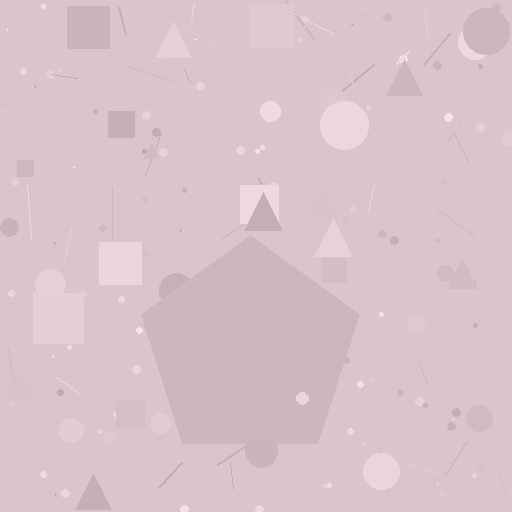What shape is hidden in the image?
A pentagon is hidden in the image.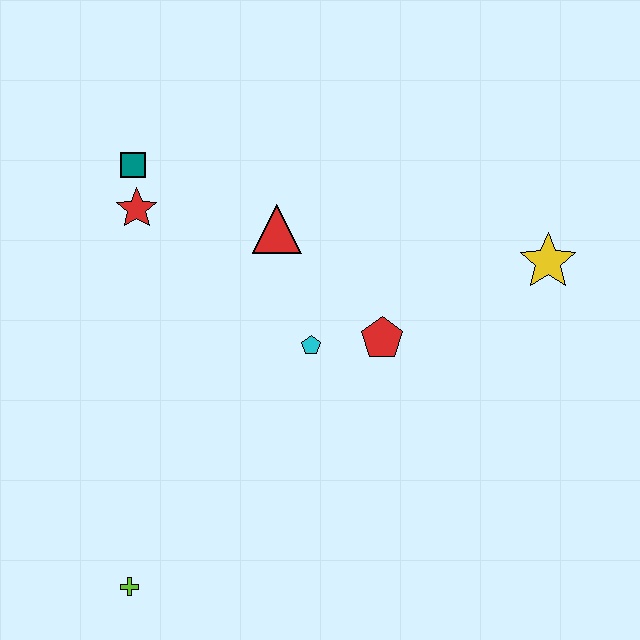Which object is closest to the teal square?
The red star is closest to the teal square.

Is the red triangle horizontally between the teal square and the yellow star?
Yes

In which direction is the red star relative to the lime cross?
The red star is above the lime cross.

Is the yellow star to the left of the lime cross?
No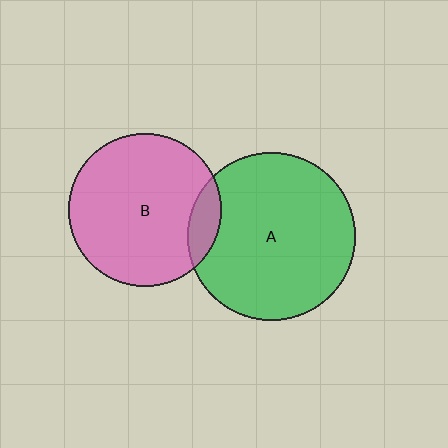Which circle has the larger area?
Circle A (green).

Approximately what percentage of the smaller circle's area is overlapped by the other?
Approximately 10%.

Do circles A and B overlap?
Yes.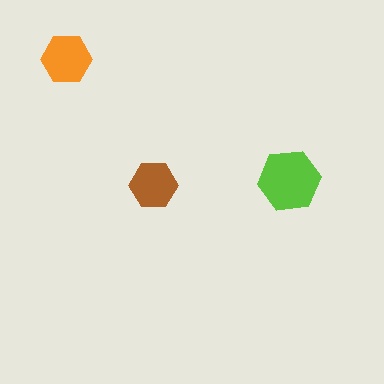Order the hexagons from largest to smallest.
the lime one, the orange one, the brown one.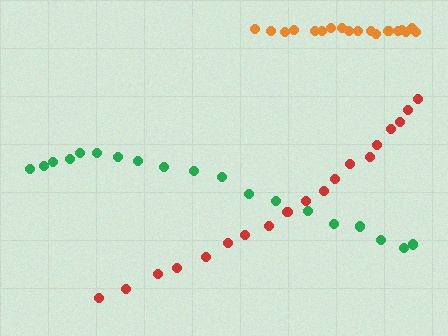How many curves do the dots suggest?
There are 3 distinct paths.